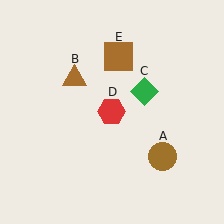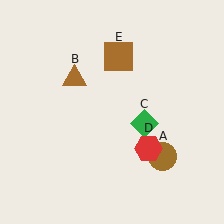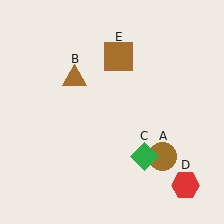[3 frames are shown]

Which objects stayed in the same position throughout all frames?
Brown circle (object A) and brown triangle (object B) and brown square (object E) remained stationary.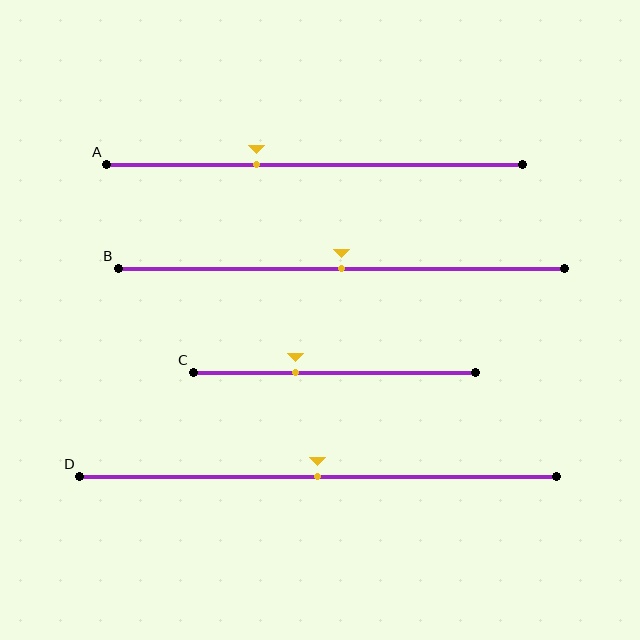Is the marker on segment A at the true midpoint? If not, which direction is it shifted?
No, the marker on segment A is shifted to the left by about 14% of the segment length.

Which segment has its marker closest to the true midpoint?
Segment B has its marker closest to the true midpoint.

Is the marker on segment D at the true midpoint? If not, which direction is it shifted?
Yes, the marker on segment D is at the true midpoint.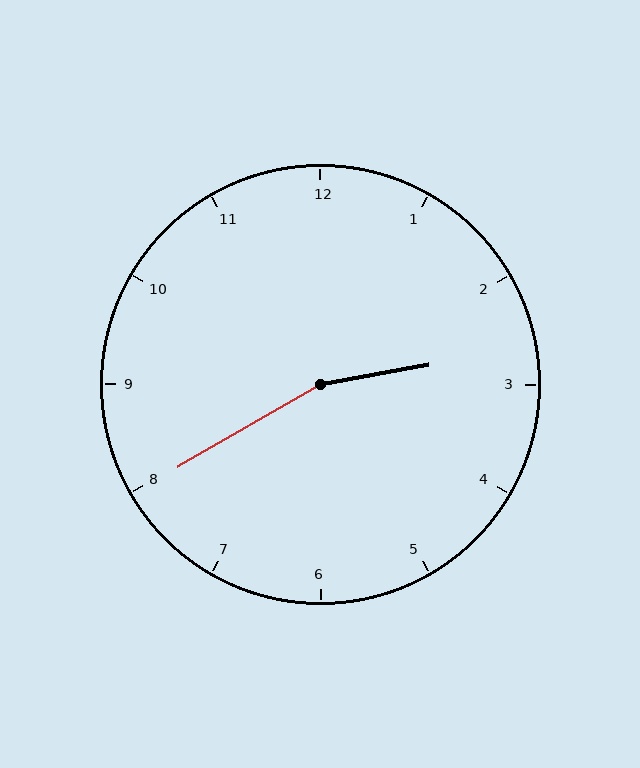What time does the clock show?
2:40.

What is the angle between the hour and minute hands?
Approximately 160 degrees.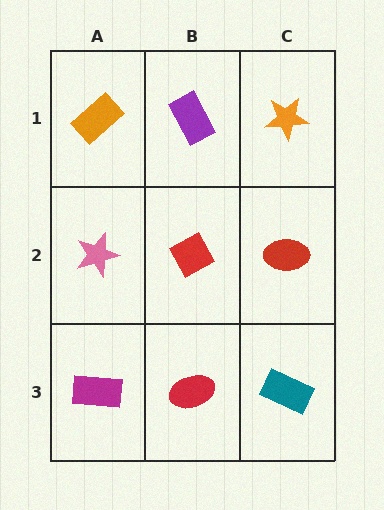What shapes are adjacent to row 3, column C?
A red ellipse (row 2, column C), a red ellipse (row 3, column B).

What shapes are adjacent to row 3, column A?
A pink star (row 2, column A), a red ellipse (row 3, column B).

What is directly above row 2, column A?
An orange rectangle.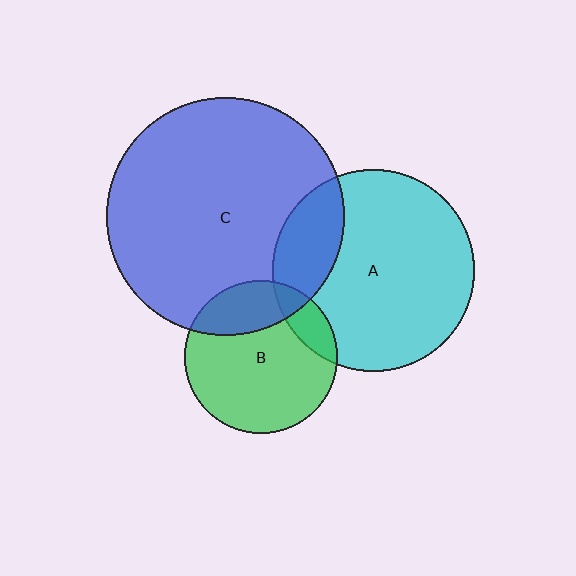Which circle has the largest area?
Circle C (blue).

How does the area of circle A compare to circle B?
Approximately 1.7 times.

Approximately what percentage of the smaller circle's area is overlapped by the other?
Approximately 20%.